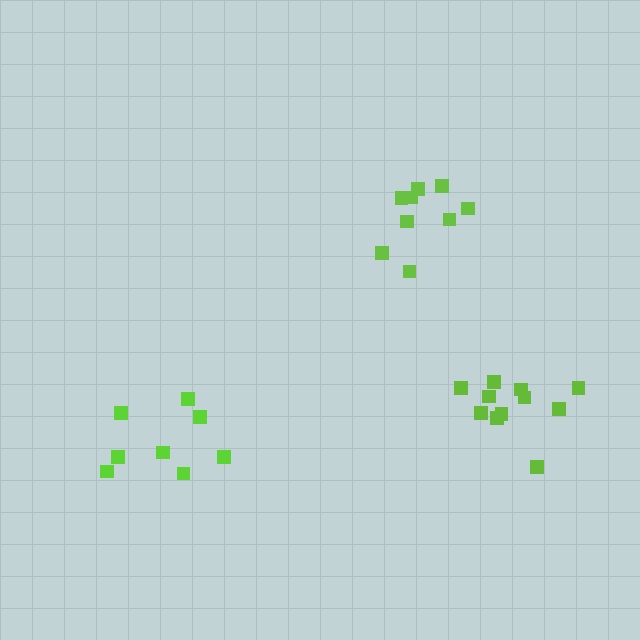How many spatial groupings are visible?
There are 3 spatial groupings.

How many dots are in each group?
Group 1: 8 dots, Group 2: 11 dots, Group 3: 9 dots (28 total).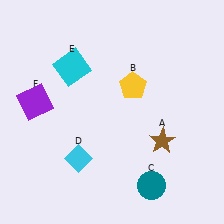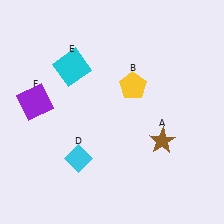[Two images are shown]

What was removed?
The teal circle (C) was removed in Image 2.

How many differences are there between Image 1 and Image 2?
There is 1 difference between the two images.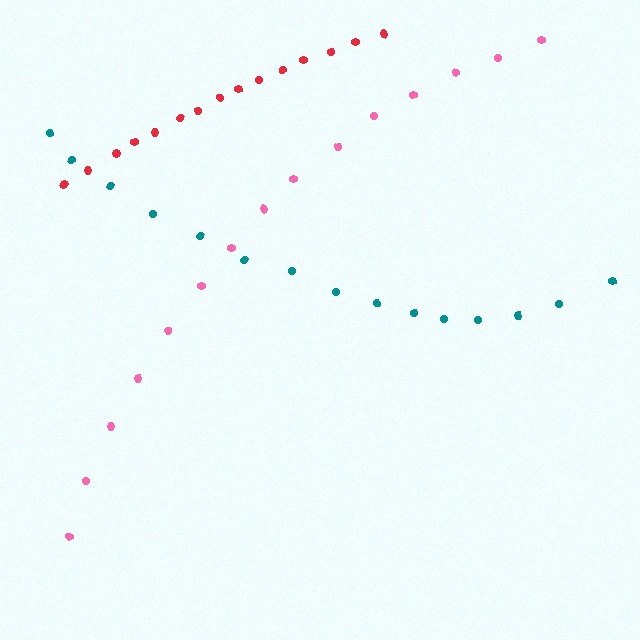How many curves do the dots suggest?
There are 3 distinct paths.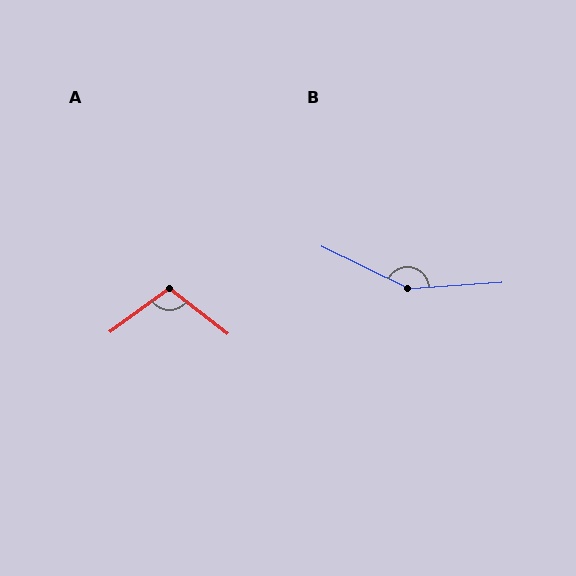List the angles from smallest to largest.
A (106°), B (150°).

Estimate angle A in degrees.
Approximately 106 degrees.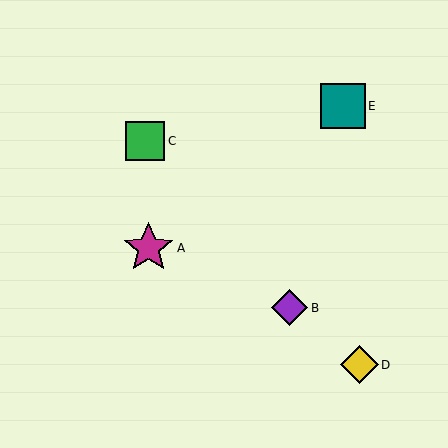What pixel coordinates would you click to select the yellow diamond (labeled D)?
Click at (359, 365) to select the yellow diamond D.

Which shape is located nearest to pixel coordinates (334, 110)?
The teal square (labeled E) at (343, 106) is nearest to that location.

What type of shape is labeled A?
Shape A is a magenta star.